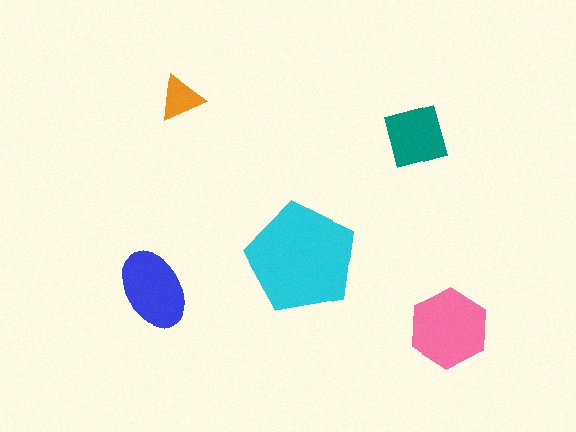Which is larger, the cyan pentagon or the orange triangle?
The cyan pentagon.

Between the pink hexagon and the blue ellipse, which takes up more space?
The pink hexagon.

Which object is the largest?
The cyan pentagon.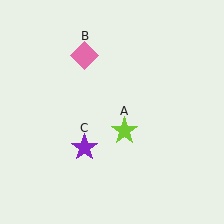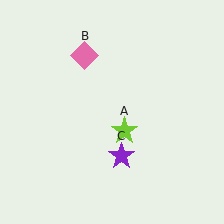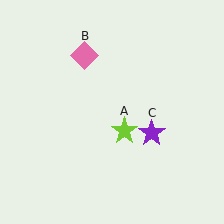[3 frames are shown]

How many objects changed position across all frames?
1 object changed position: purple star (object C).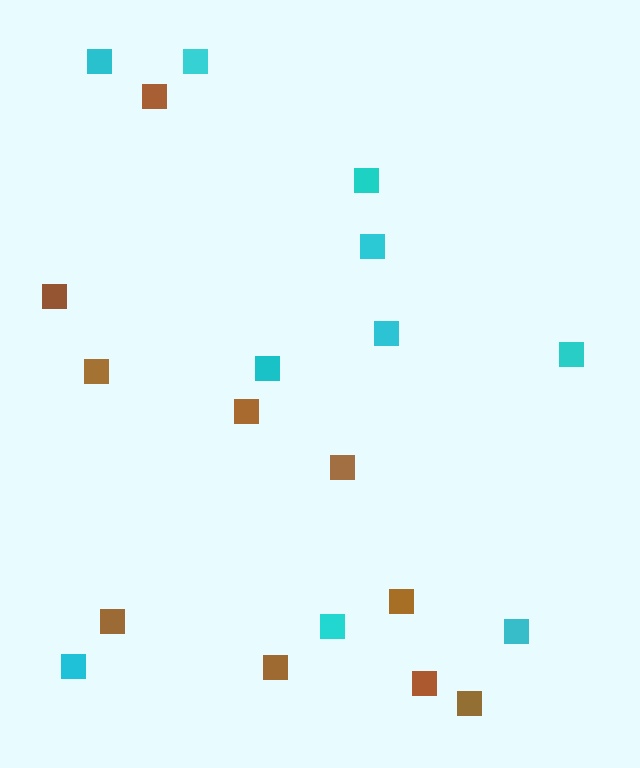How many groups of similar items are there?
There are 2 groups: one group of brown squares (10) and one group of cyan squares (10).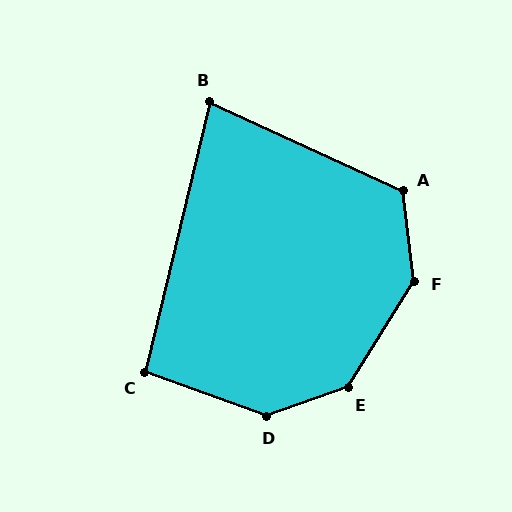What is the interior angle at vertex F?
Approximately 140 degrees (obtuse).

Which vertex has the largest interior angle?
E, at approximately 142 degrees.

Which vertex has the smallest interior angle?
B, at approximately 79 degrees.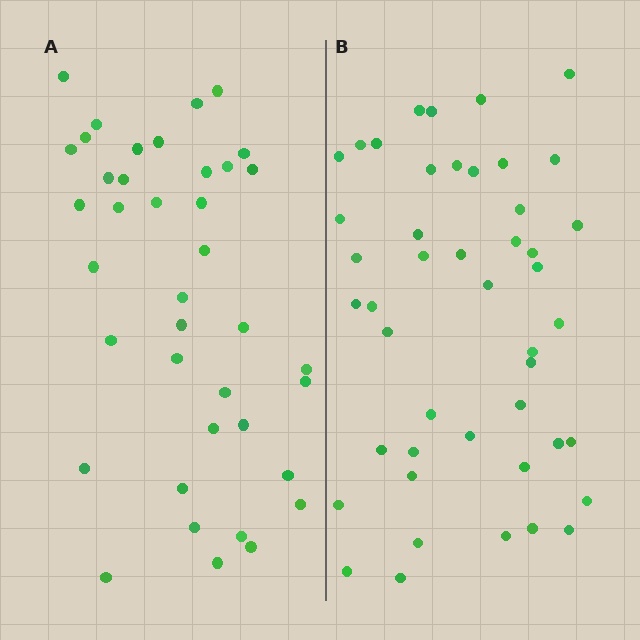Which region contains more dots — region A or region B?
Region B (the right region) has more dots.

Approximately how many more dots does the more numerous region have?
Region B has roughly 8 or so more dots than region A.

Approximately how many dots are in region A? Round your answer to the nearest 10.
About 40 dots. (The exact count is 39, which rounds to 40.)